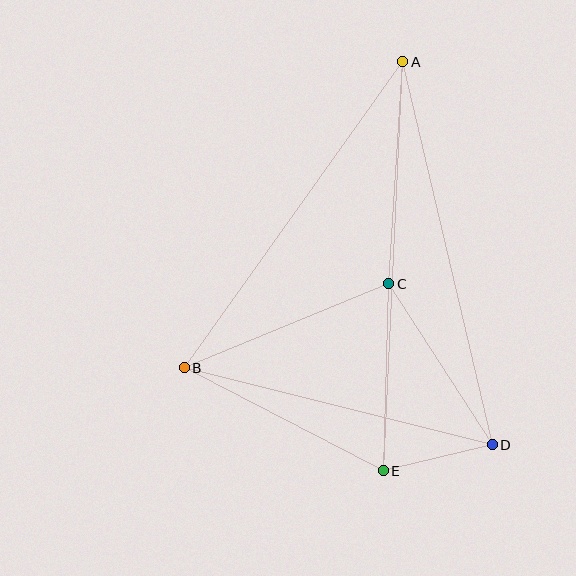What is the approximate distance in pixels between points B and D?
The distance between B and D is approximately 317 pixels.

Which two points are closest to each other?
Points D and E are closest to each other.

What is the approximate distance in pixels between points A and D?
The distance between A and D is approximately 393 pixels.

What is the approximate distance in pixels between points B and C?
The distance between B and C is approximately 221 pixels.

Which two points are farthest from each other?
Points A and E are farthest from each other.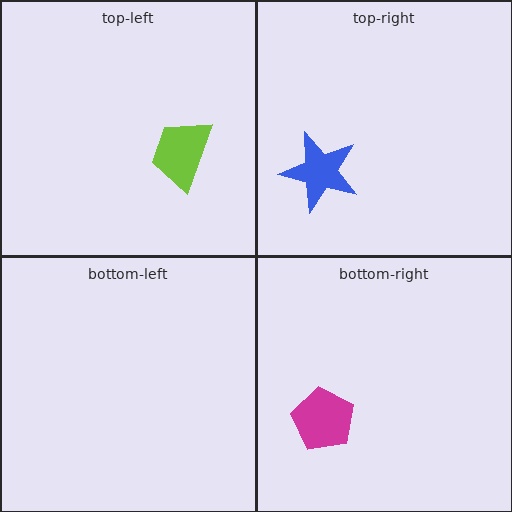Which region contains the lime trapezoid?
The top-left region.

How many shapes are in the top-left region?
1.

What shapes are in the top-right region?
The blue star.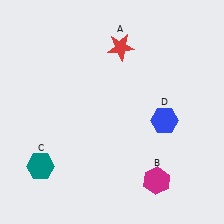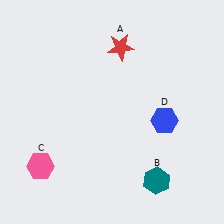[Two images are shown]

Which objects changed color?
B changed from magenta to teal. C changed from teal to pink.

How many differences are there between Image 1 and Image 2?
There are 2 differences between the two images.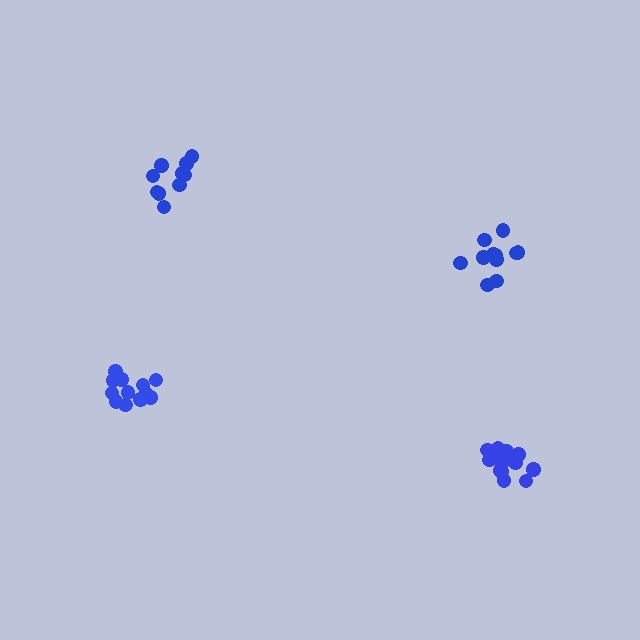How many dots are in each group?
Group 1: 11 dots, Group 2: 12 dots, Group 3: 10 dots, Group 4: 15 dots (48 total).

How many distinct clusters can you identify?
There are 4 distinct clusters.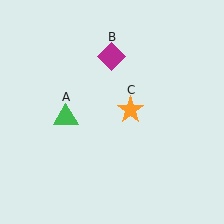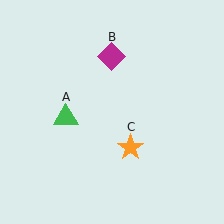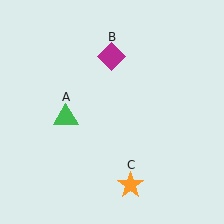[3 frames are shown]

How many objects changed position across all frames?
1 object changed position: orange star (object C).